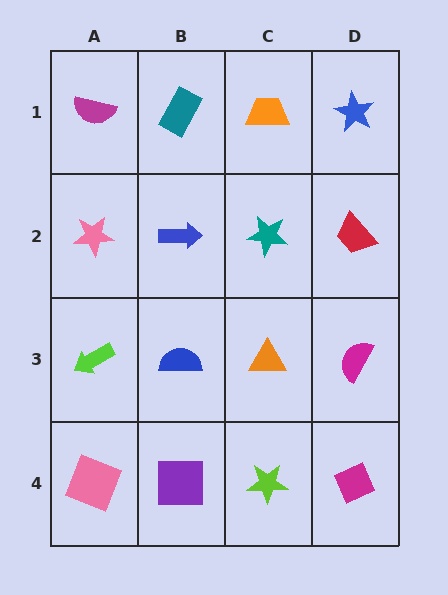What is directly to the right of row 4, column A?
A purple square.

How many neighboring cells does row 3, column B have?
4.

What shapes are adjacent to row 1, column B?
A blue arrow (row 2, column B), a magenta semicircle (row 1, column A), an orange trapezoid (row 1, column C).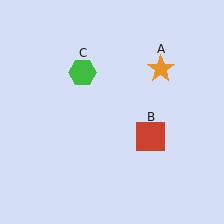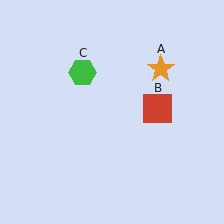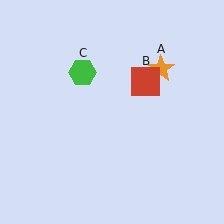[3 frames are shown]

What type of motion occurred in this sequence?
The red square (object B) rotated counterclockwise around the center of the scene.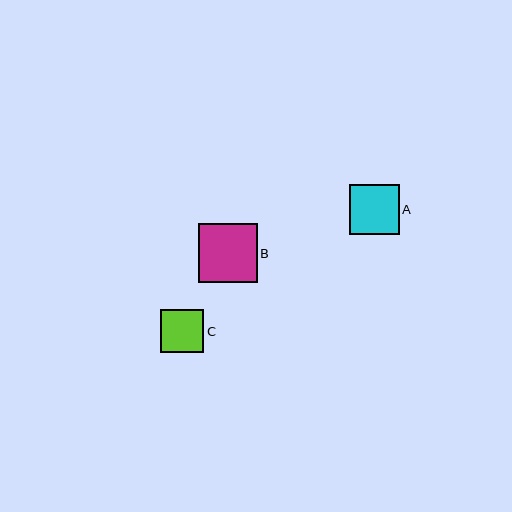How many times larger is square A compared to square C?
Square A is approximately 1.2 times the size of square C.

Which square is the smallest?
Square C is the smallest with a size of approximately 43 pixels.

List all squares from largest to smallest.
From largest to smallest: B, A, C.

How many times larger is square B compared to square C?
Square B is approximately 1.4 times the size of square C.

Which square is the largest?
Square B is the largest with a size of approximately 59 pixels.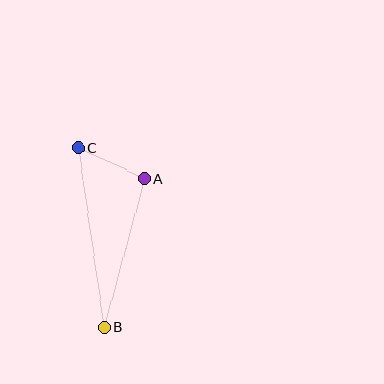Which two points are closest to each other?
Points A and C are closest to each other.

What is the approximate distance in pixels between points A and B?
The distance between A and B is approximately 154 pixels.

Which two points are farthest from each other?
Points B and C are farthest from each other.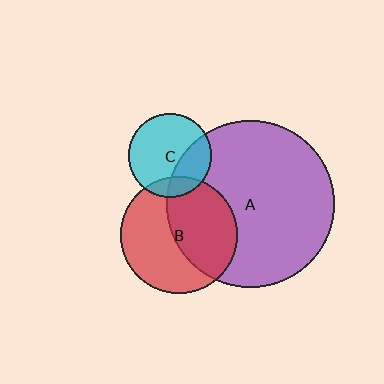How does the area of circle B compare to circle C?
Approximately 2.0 times.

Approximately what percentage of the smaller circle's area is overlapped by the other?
Approximately 30%.